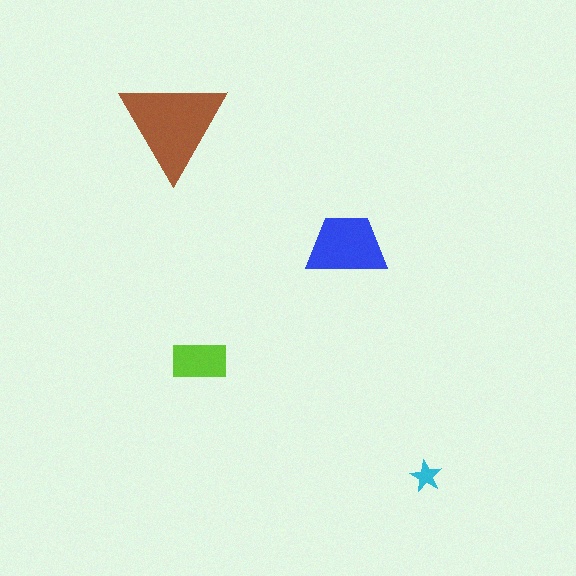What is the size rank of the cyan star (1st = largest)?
4th.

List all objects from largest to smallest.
The brown triangle, the blue trapezoid, the lime rectangle, the cyan star.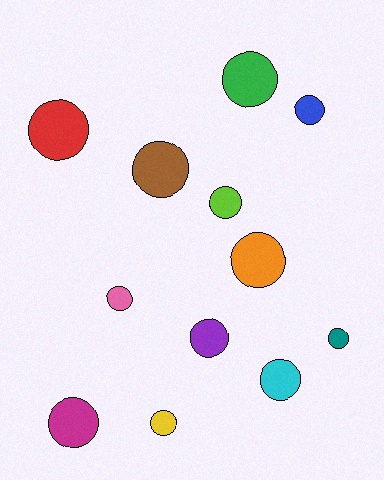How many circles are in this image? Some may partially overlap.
There are 12 circles.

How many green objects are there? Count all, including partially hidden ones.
There is 1 green object.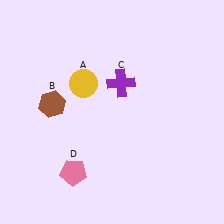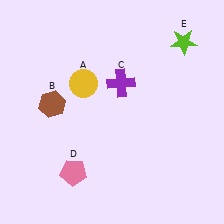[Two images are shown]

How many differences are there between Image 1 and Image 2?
There is 1 difference between the two images.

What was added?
A lime star (E) was added in Image 2.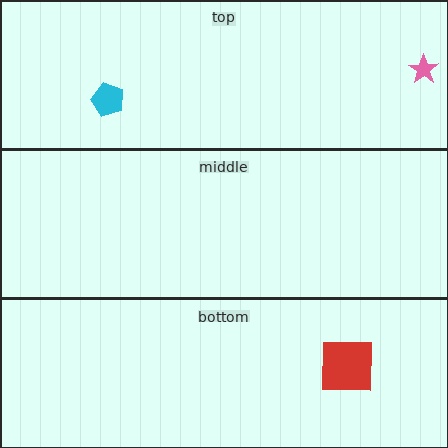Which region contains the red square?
The bottom region.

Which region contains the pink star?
The top region.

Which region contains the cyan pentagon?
The top region.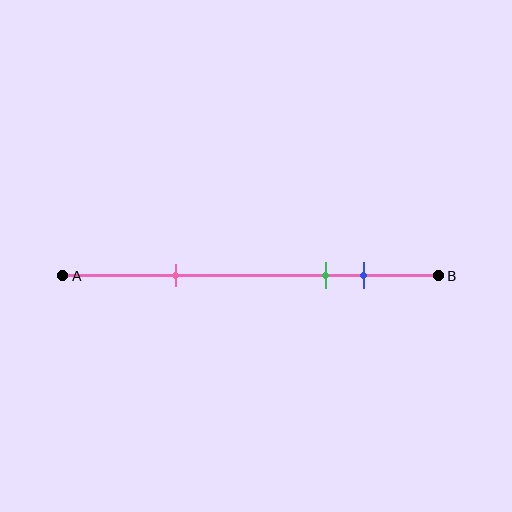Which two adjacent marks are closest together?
The green and blue marks are the closest adjacent pair.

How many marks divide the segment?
There are 3 marks dividing the segment.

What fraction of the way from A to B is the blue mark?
The blue mark is approximately 80% (0.8) of the way from A to B.